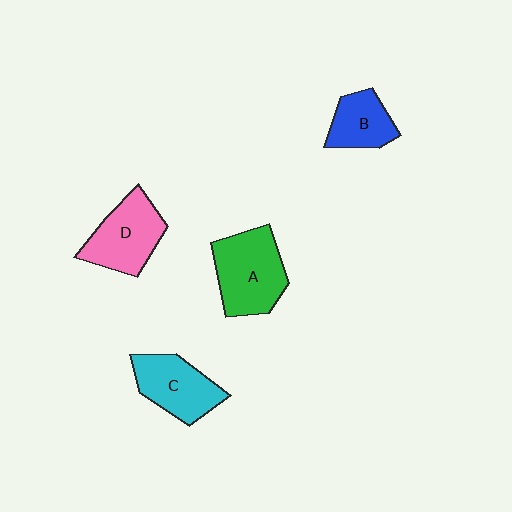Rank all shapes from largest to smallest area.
From largest to smallest: A (green), D (pink), C (cyan), B (blue).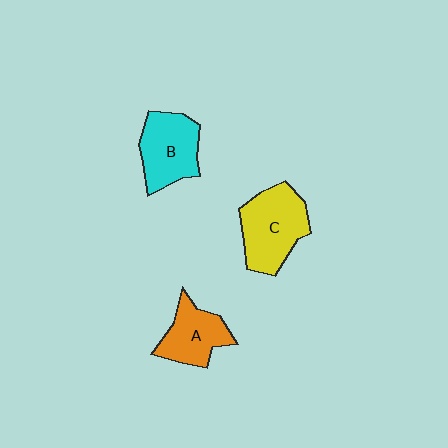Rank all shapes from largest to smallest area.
From largest to smallest: C (yellow), B (cyan), A (orange).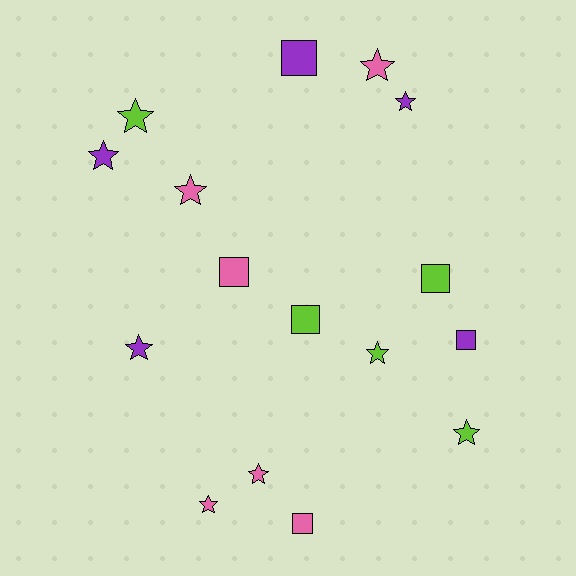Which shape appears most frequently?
Star, with 10 objects.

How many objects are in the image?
There are 16 objects.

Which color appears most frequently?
Pink, with 6 objects.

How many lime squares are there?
There are 2 lime squares.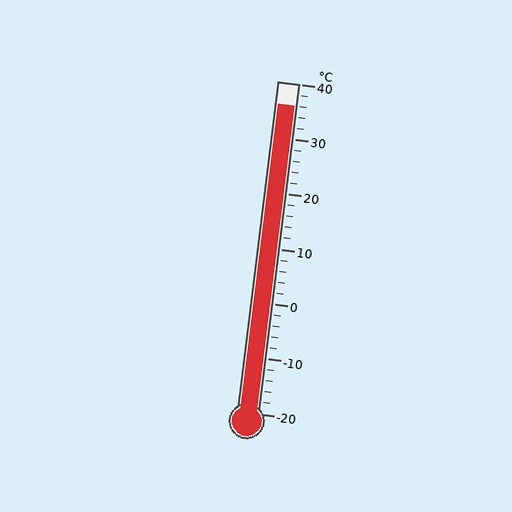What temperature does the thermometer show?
The thermometer shows approximately 36°C.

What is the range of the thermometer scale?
The thermometer scale ranges from -20°C to 40°C.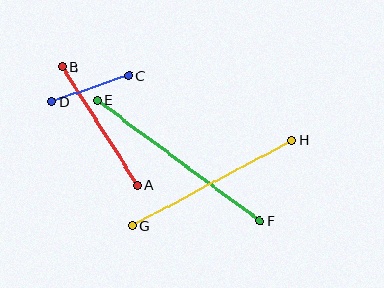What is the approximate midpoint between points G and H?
The midpoint is at approximately (212, 183) pixels.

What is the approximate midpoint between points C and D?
The midpoint is at approximately (90, 89) pixels.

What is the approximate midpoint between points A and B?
The midpoint is at approximately (99, 126) pixels.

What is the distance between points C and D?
The distance is approximately 82 pixels.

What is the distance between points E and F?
The distance is approximately 202 pixels.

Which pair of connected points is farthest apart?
Points E and F are farthest apart.